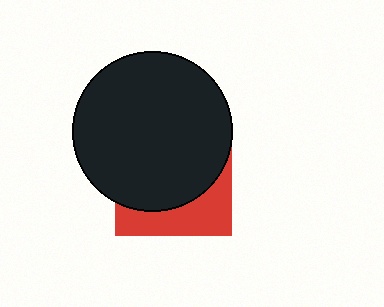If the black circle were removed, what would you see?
You would see the complete red square.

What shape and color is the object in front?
The object in front is a black circle.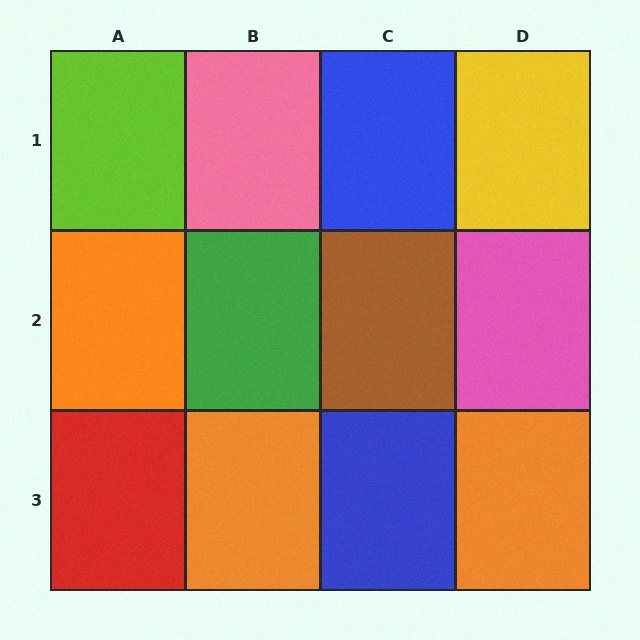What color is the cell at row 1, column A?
Lime.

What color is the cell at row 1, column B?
Pink.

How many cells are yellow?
1 cell is yellow.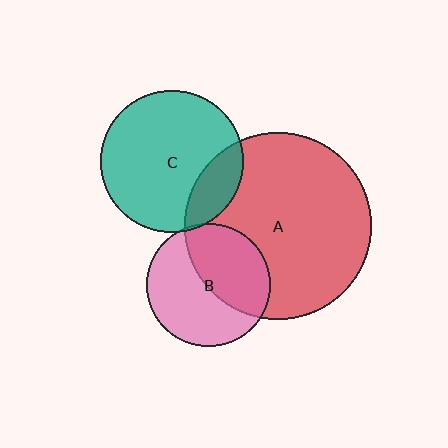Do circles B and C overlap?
Yes.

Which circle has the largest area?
Circle A (red).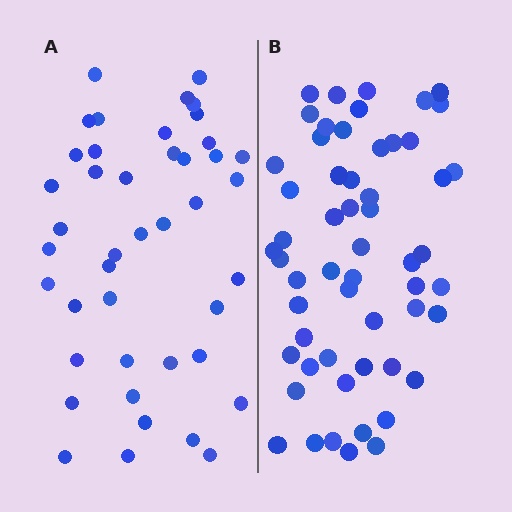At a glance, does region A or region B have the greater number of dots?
Region B (the right region) has more dots.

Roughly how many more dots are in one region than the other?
Region B has approximately 15 more dots than region A.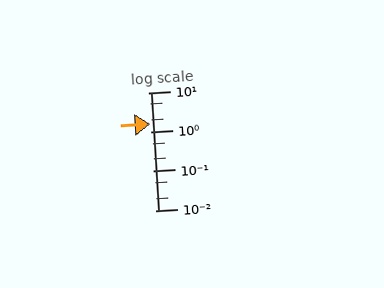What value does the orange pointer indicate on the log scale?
The pointer indicates approximately 1.6.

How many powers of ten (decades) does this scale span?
The scale spans 3 decades, from 0.01 to 10.